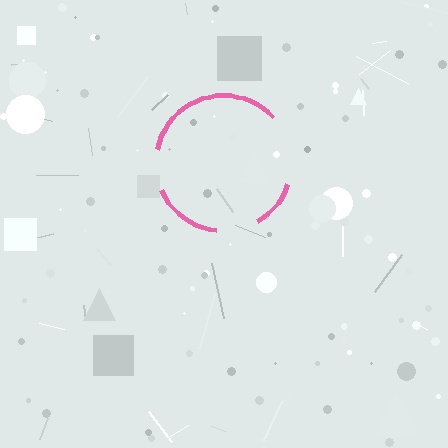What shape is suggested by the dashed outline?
The dashed outline suggests a circle.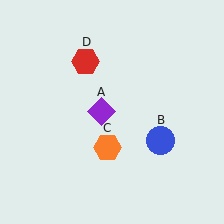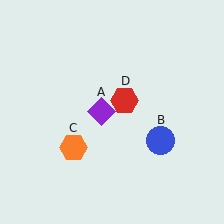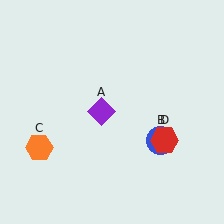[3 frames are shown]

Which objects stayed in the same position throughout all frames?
Purple diamond (object A) and blue circle (object B) remained stationary.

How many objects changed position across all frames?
2 objects changed position: orange hexagon (object C), red hexagon (object D).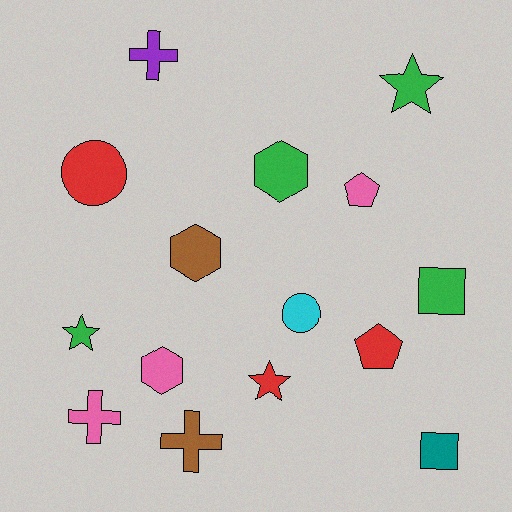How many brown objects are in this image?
There are 2 brown objects.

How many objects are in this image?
There are 15 objects.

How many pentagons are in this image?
There are 2 pentagons.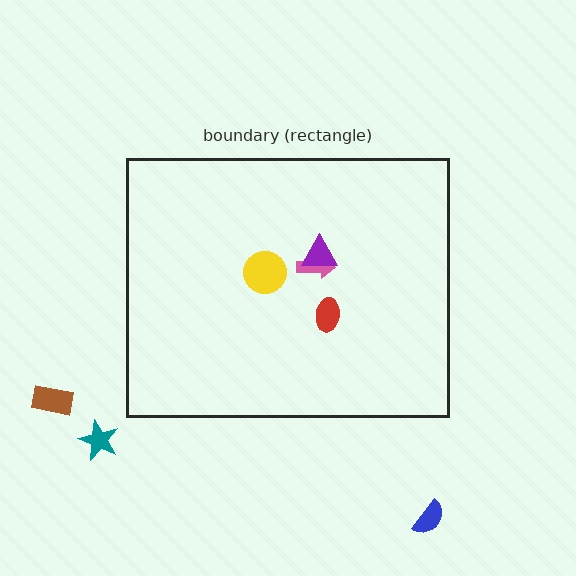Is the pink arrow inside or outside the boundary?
Inside.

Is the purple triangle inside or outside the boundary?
Inside.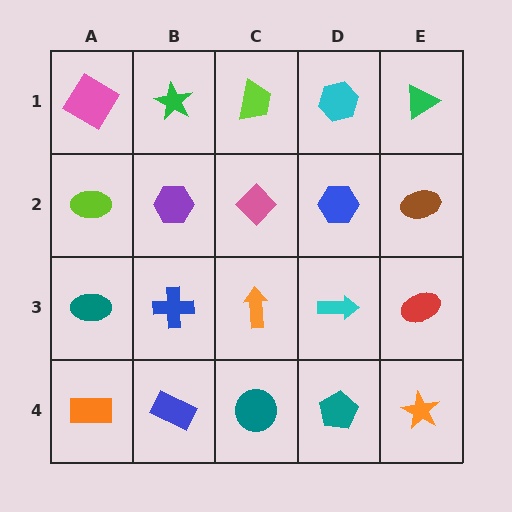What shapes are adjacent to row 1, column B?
A purple hexagon (row 2, column B), a pink diamond (row 1, column A), a lime trapezoid (row 1, column C).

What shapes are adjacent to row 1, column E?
A brown ellipse (row 2, column E), a cyan hexagon (row 1, column D).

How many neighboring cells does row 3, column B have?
4.